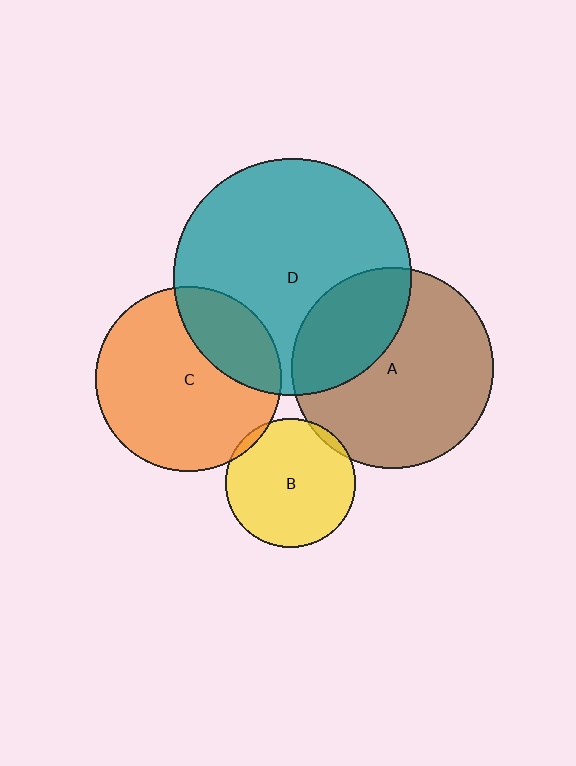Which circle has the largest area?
Circle D (teal).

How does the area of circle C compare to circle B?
Approximately 2.1 times.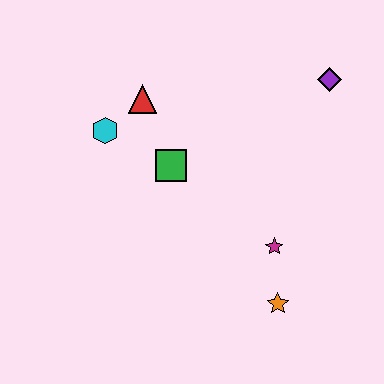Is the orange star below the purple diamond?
Yes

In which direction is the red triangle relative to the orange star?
The red triangle is above the orange star.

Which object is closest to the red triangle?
The cyan hexagon is closest to the red triangle.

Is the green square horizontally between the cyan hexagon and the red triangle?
No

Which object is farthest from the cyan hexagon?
The orange star is farthest from the cyan hexagon.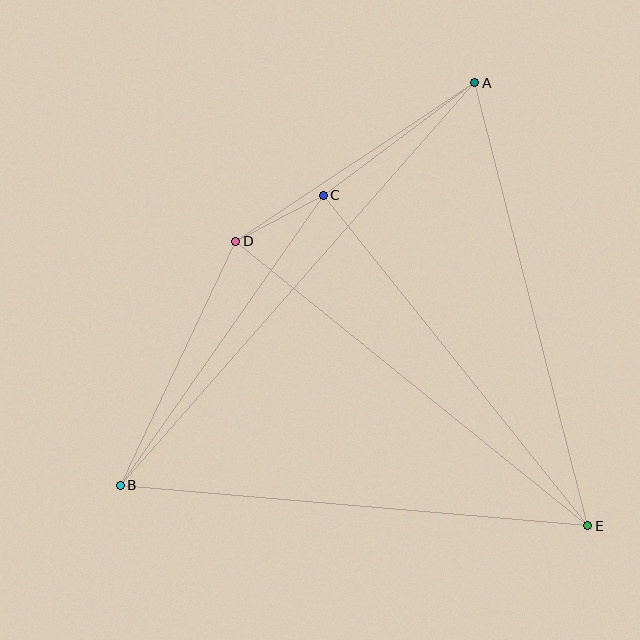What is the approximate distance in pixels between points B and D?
The distance between B and D is approximately 270 pixels.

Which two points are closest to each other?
Points C and D are closest to each other.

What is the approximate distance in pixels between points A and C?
The distance between A and C is approximately 189 pixels.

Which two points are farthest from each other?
Points A and B are farthest from each other.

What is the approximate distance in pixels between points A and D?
The distance between A and D is approximately 287 pixels.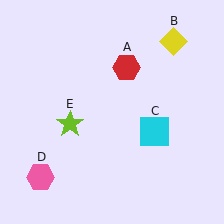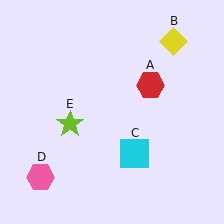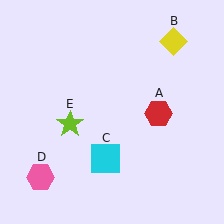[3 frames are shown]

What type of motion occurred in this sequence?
The red hexagon (object A), cyan square (object C) rotated clockwise around the center of the scene.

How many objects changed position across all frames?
2 objects changed position: red hexagon (object A), cyan square (object C).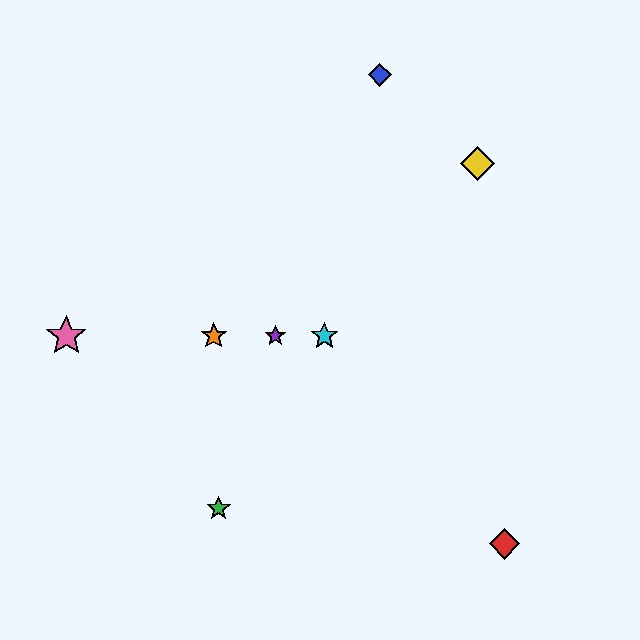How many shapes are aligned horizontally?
4 shapes (the purple star, the orange star, the cyan star, the pink star) are aligned horizontally.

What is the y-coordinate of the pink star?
The pink star is at y≈336.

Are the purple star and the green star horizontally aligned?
No, the purple star is at y≈336 and the green star is at y≈508.